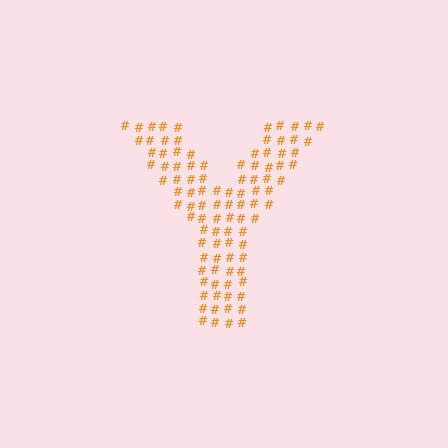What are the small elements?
The small elements are hash symbols.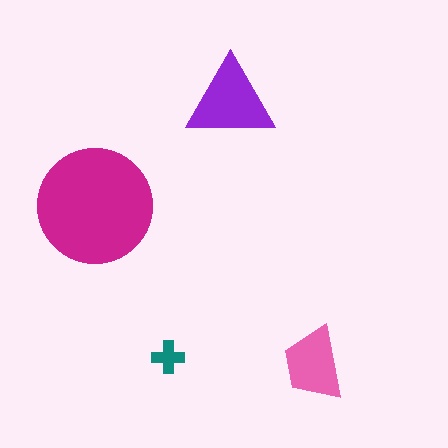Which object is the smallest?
The teal cross.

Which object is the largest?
The magenta circle.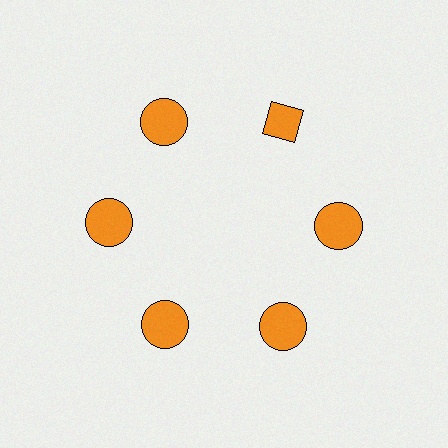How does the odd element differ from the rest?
It has a different shape: diamond instead of circle.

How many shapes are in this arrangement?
There are 6 shapes arranged in a ring pattern.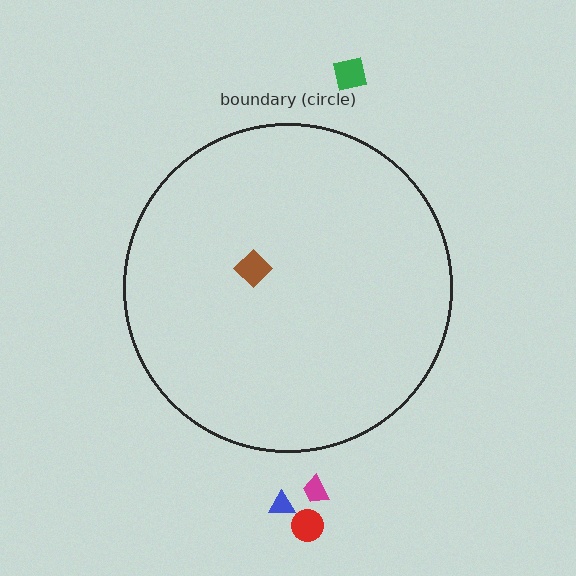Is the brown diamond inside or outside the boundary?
Inside.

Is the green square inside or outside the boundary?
Outside.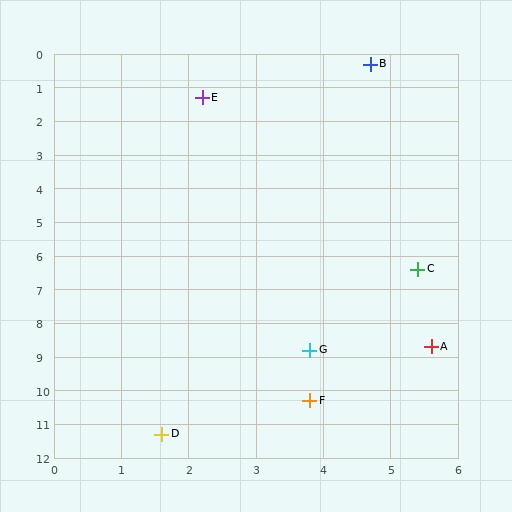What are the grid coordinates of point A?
Point A is at approximately (5.6, 8.7).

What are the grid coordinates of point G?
Point G is at approximately (3.8, 8.8).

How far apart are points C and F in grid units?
Points C and F are about 4.2 grid units apart.